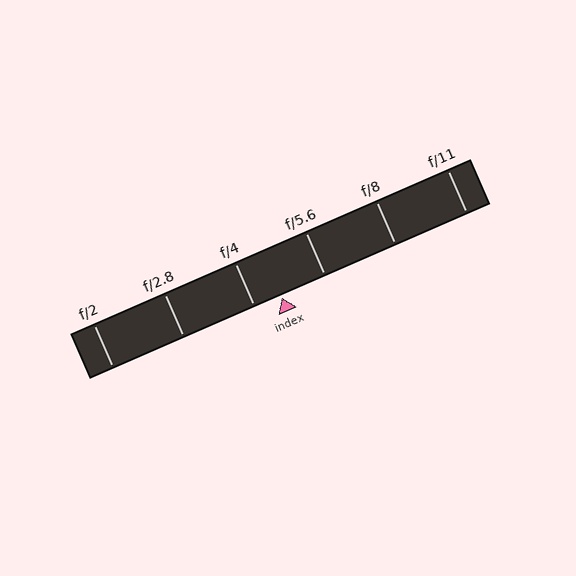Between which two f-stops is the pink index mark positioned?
The index mark is between f/4 and f/5.6.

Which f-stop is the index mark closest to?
The index mark is closest to f/4.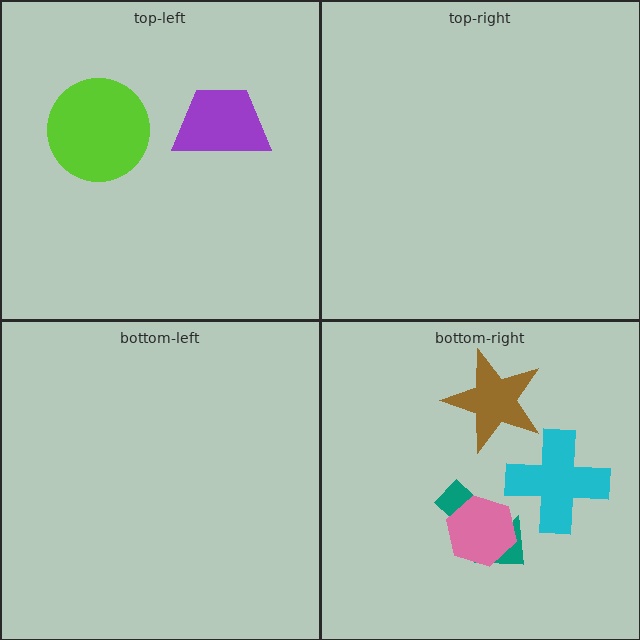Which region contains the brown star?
The bottom-right region.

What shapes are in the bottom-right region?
The teal arrow, the cyan cross, the brown star, the pink hexagon.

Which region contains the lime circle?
The top-left region.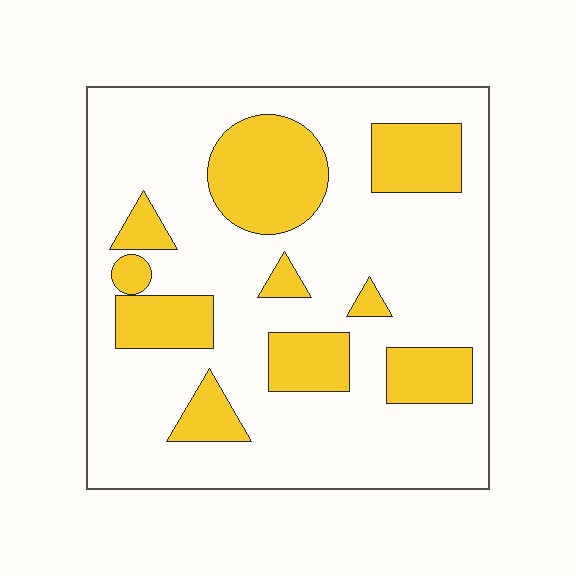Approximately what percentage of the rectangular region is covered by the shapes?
Approximately 25%.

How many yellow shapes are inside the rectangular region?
10.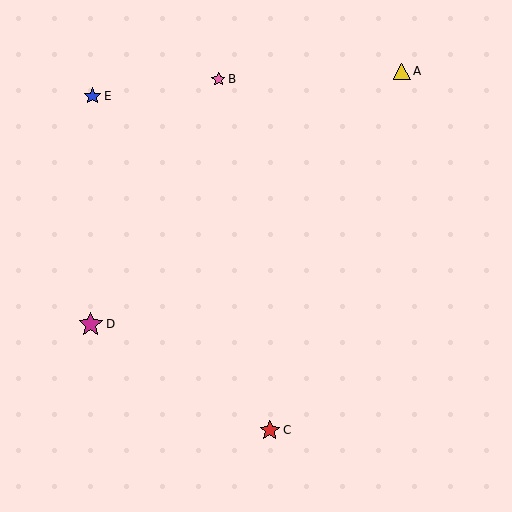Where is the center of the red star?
The center of the red star is at (270, 430).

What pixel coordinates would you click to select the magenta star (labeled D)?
Click at (91, 324) to select the magenta star D.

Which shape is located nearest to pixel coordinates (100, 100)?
The blue star (labeled E) at (93, 96) is nearest to that location.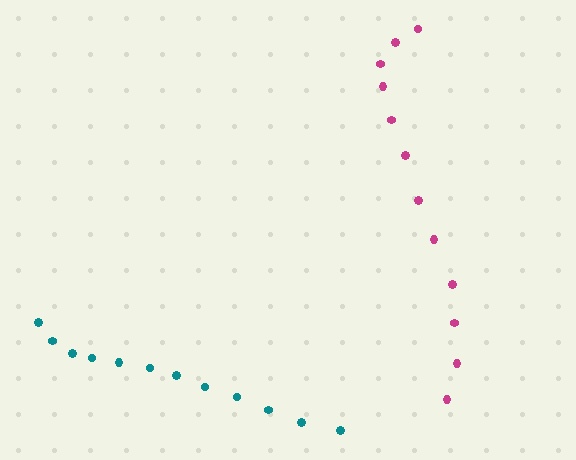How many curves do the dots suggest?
There are 2 distinct paths.